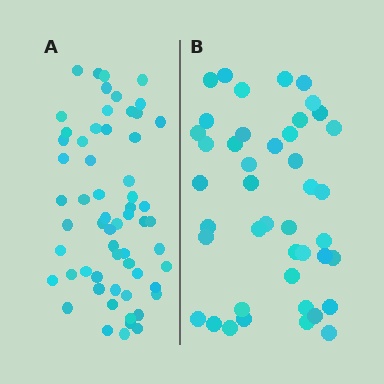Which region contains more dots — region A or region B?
Region A (the left region) has more dots.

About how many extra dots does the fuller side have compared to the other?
Region A has approximately 15 more dots than region B.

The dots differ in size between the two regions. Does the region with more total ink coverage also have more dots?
No. Region B has more total ink coverage because its dots are larger, but region A actually contains more individual dots. Total area can be misleading — the number of items is what matters here.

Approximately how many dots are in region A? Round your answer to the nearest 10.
About 60 dots.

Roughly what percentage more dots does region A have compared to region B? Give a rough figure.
About 40% more.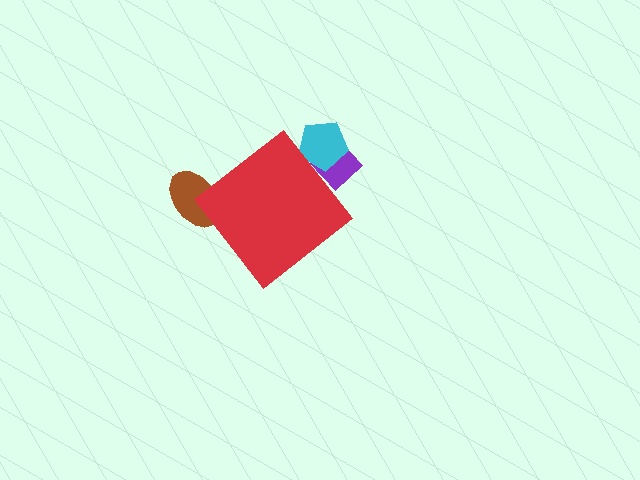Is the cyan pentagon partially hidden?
Yes, the cyan pentagon is partially hidden behind the red diamond.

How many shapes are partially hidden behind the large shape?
3 shapes are partially hidden.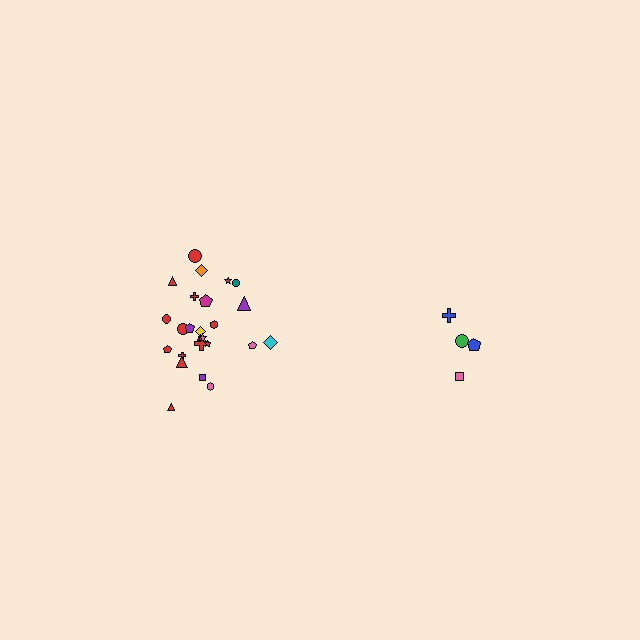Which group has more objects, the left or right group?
The left group.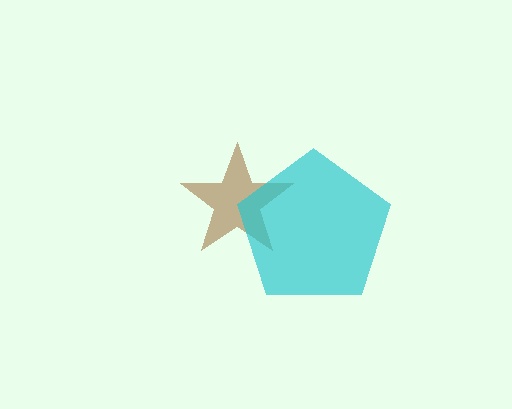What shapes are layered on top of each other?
The layered shapes are: a brown star, a cyan pentagon.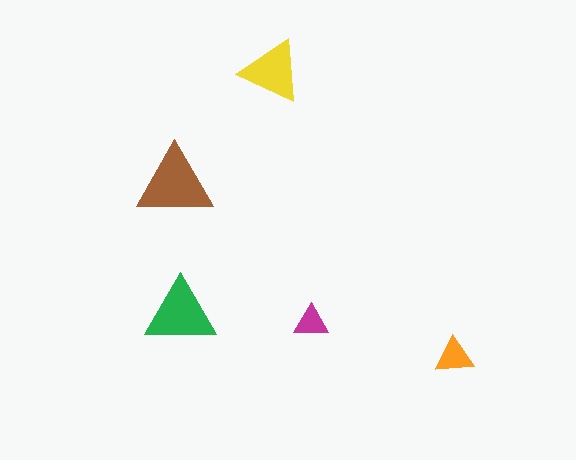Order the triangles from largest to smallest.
the brown one, the green one, the yellow one, the orange one, the magenta one.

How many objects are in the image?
There are 5 objects in the image.